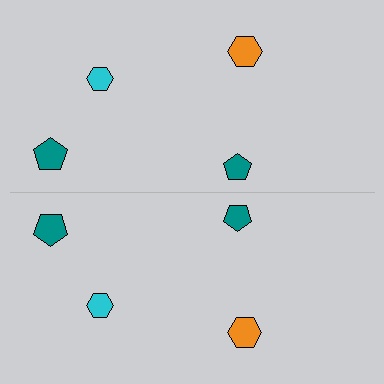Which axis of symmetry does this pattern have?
The pattern has a horizontal axis of symmetry running through the center of the image.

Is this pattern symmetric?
Yes, this pattern has bilateral (reflection) symmetry.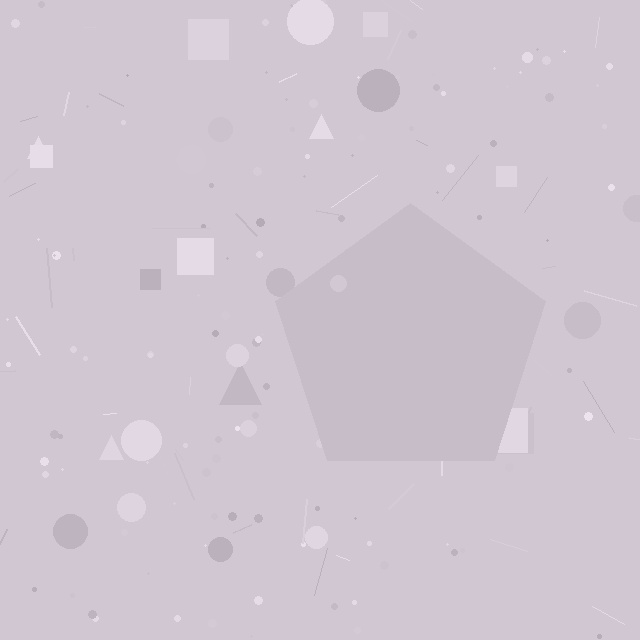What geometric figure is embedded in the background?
A pentagon is embedded in the background.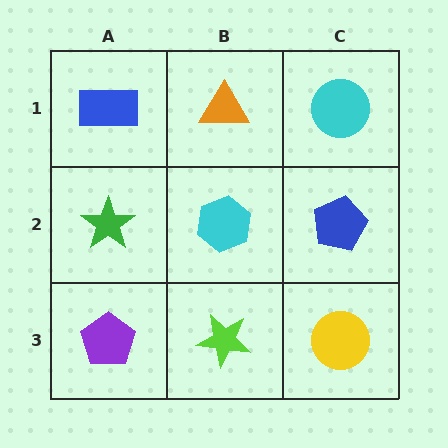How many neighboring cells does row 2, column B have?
4.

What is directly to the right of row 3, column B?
A yellow circle.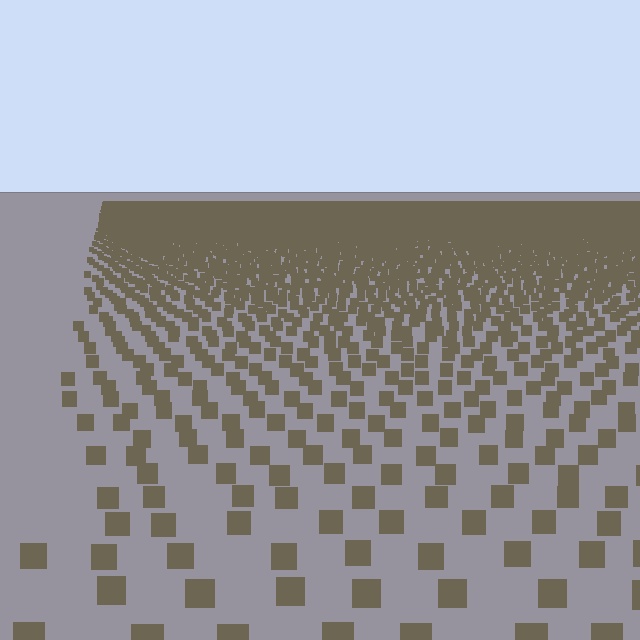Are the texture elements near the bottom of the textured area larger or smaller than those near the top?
Larger. Near the bottom, elements are closer to the viewer and appear at a bigger on-screen size.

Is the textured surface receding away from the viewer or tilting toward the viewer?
The surface is receding away from the viewer. Texture elements get smaller and denser toward the top.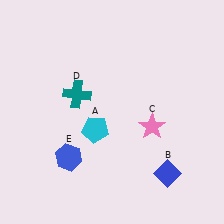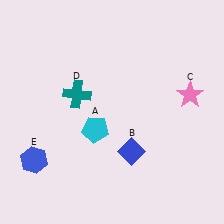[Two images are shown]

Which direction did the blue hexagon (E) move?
The blue hexagon (E) moved left.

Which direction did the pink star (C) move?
The pink star (C) moved right.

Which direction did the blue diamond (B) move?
The blue diamond (B) moved left.